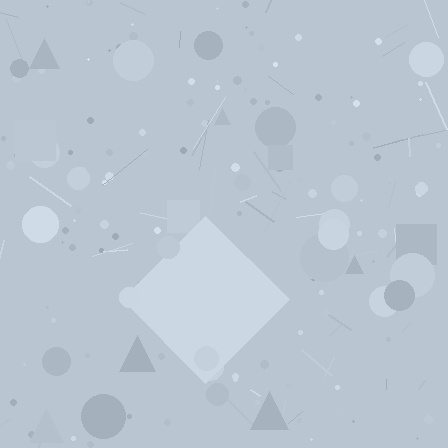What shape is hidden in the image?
A diamond is hidden in the image.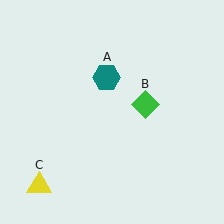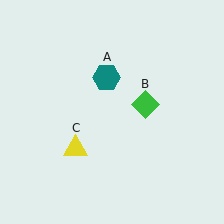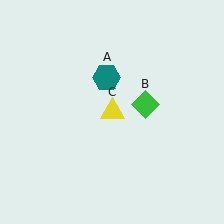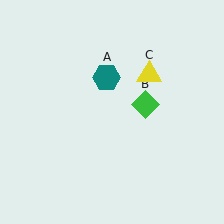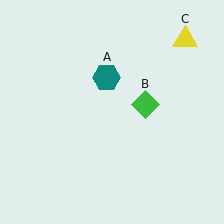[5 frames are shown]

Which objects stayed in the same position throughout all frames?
Teal hexagon (object A) and green diamond (object B) remained stationary.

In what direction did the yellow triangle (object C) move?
The yellow triangle (object C) moved up and to the right.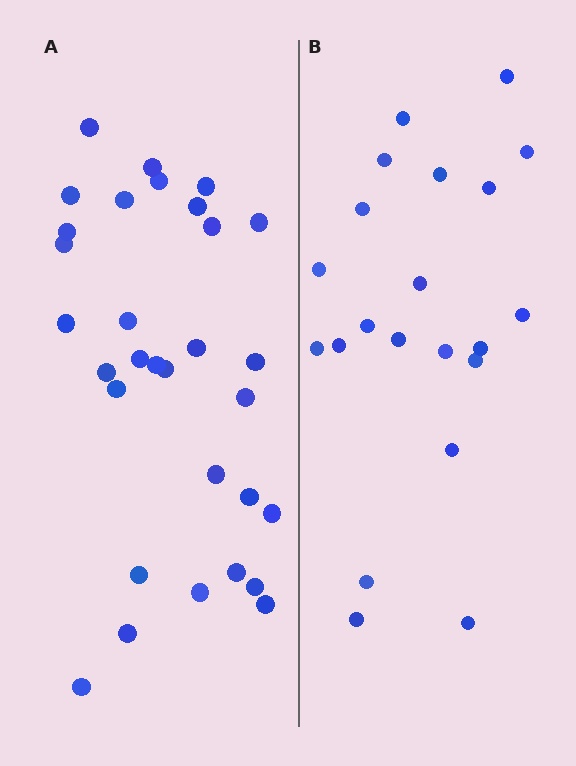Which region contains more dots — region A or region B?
Region A (the left region) has more dots.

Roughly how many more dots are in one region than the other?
Region A has roughly 10 or so more dots than region B.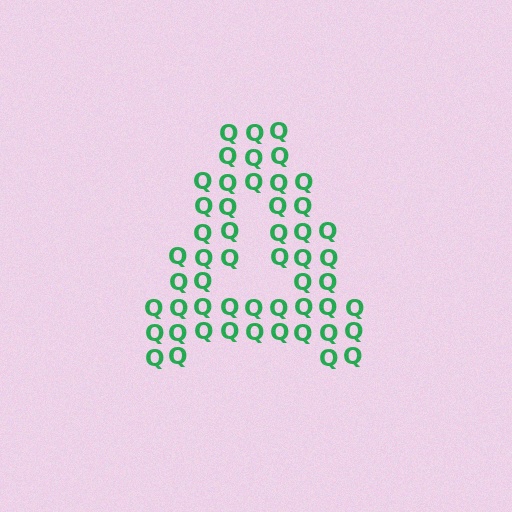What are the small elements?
The small elements are letter Q's.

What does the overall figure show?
The overall figure shows the letter A.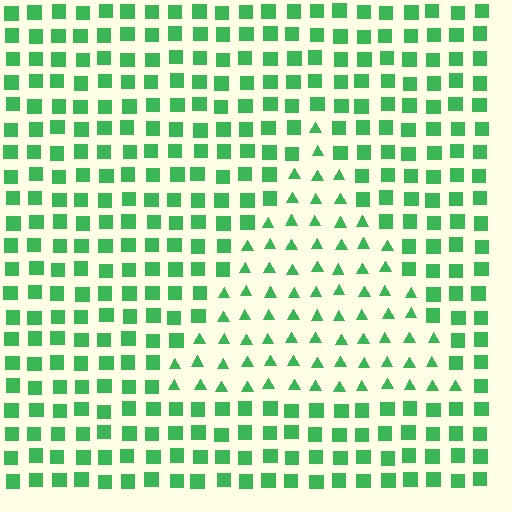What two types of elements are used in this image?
The image uses triangles inside the triangle region and squares outside it.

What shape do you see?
I see a triangle.